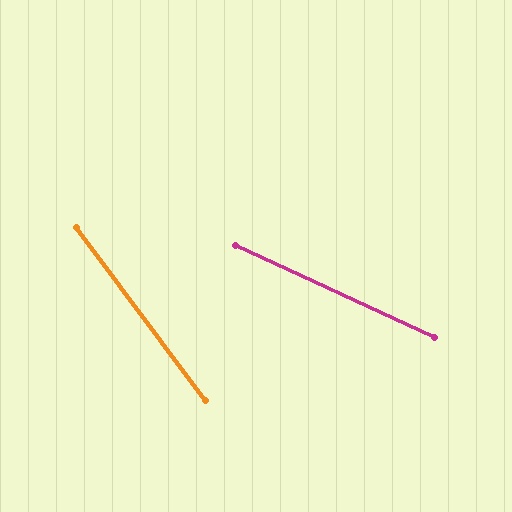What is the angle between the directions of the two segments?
Approximately 28 degrees.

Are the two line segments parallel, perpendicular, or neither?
Neither parallel nor perpendicular — they differ by about 28°.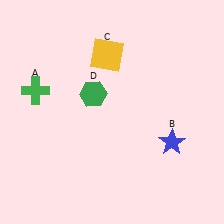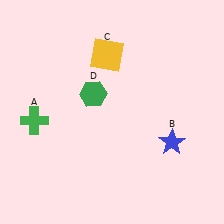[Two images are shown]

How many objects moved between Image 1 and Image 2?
1 object moved between the two images.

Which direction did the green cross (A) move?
The green cross (A) moved down.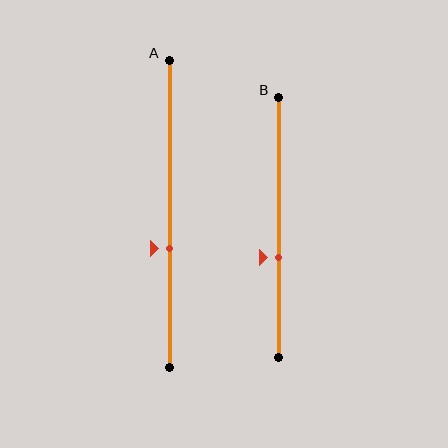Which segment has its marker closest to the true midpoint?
Segment A has its marker closest to the true midpoint.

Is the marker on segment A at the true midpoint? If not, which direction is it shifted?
No, the marker on segment A is shifted downward by about 11% of the segment length.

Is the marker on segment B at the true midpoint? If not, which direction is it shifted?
No, the marker on segment B is shifted downward by about 12% of the segment length.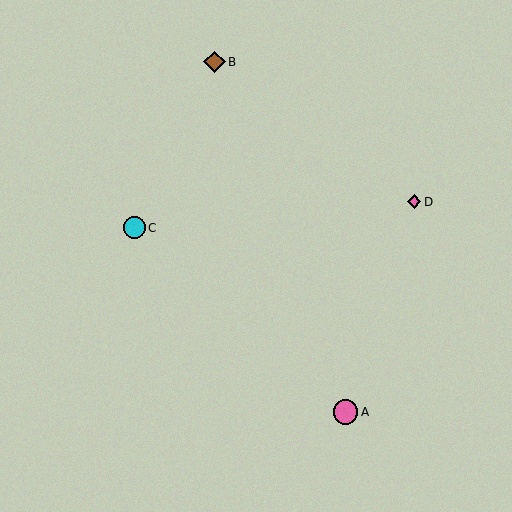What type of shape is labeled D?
Shape D is a pink diamond.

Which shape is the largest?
The pink circle (labeled A) is the largest.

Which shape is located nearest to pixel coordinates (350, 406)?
The pink circle (labeled A) at (345, 412) is nearest to that location.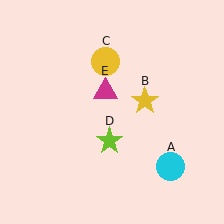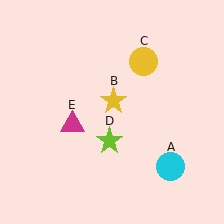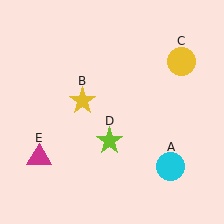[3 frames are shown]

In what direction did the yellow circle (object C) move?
The yellow circle (object C) moved right.